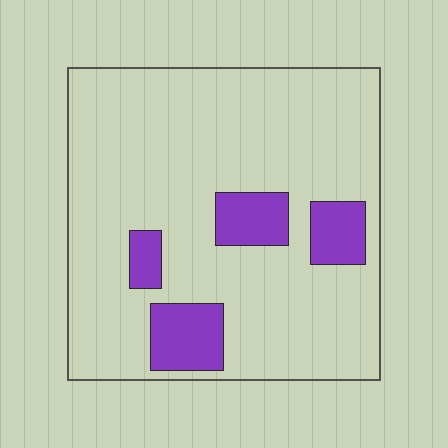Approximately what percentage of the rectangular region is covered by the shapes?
Approximately 15%.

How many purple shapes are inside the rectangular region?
4.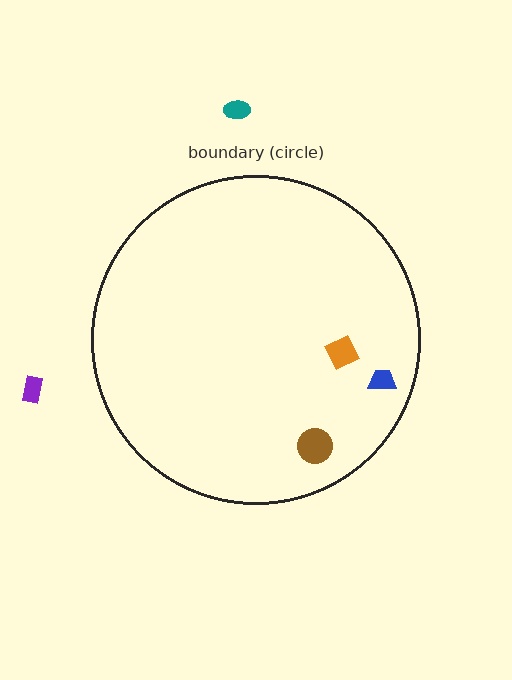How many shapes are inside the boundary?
3 inside, 2 outside.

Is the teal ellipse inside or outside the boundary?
Outside.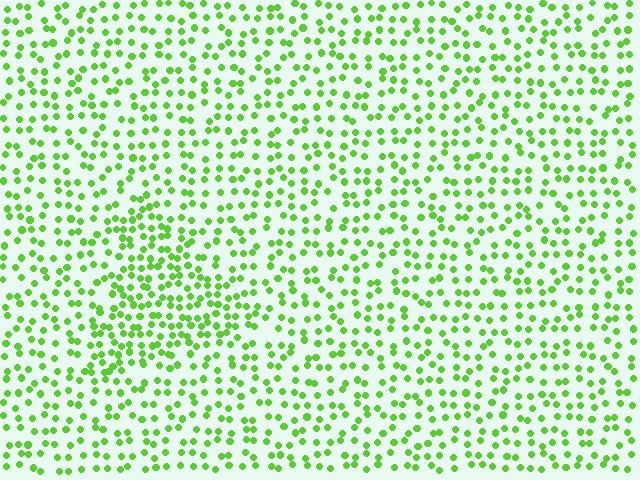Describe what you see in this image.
The image contains small lime elements arranged at two different densities. A triangle-shaped region is visible where the elements are more densely packed than the surrounding area.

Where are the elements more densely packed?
The elements are more densely packed inside the triangle boundary.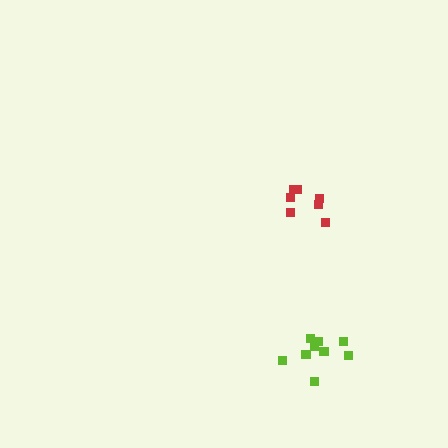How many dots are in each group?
Group 1: 7 dots, Group 2: 9 dots (16 total).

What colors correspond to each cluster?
The clusters are colored: red, lime.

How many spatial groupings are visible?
There are 2 spatial groupings.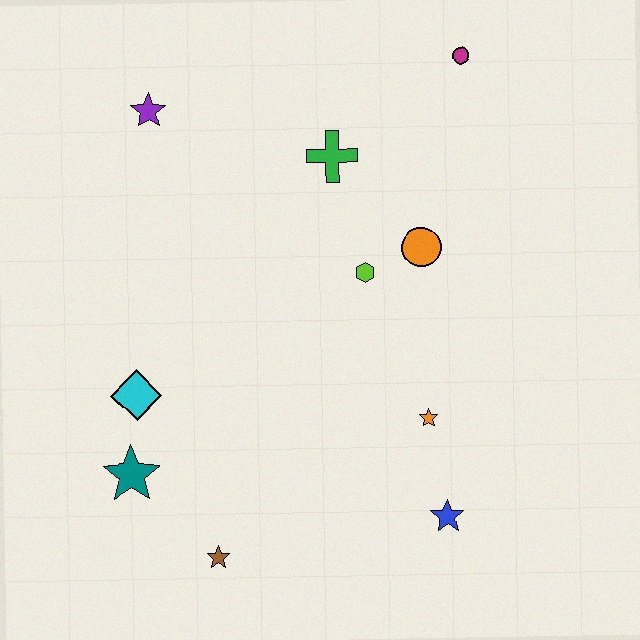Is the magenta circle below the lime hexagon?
No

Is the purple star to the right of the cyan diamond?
Yes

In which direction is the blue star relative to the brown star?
The blue star is to the right of the brown star.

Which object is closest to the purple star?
The green cross is closest to the purple star.